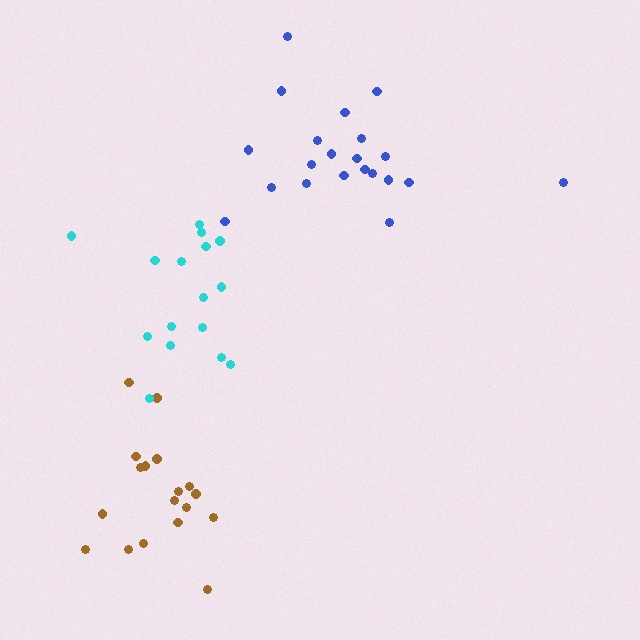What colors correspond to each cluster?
The clusters are colored: brown, blue, cyan.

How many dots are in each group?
Group 1: 18 dots, Group 2: 21 dots, Group 3: 16 dots (55 total).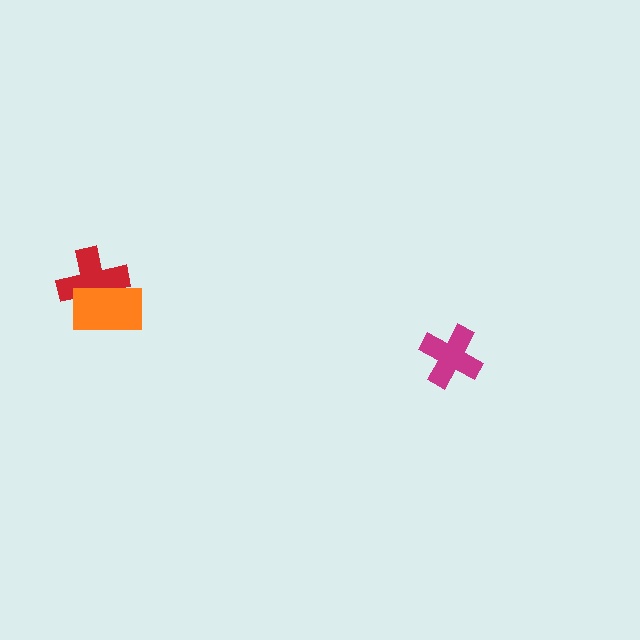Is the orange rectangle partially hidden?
No, no other shape covers it.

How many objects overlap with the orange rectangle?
1 object overlaps with the orange rectangle.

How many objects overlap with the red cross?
1 object overlaps with the red cross.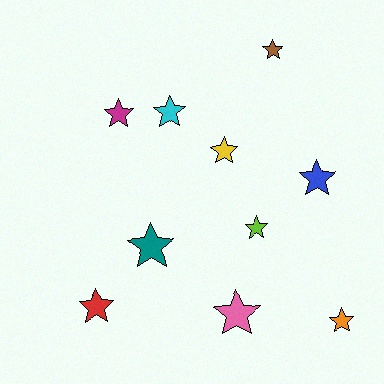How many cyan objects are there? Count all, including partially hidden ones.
There is 1 cyan object.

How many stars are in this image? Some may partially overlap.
There are 10 stars.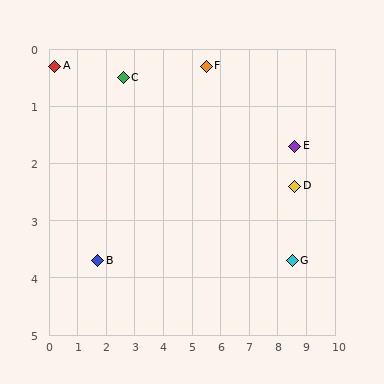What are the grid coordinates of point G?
Point G is at approximately (8.5, 3.7).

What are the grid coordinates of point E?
Point E is at approximately (8.6, 1.7).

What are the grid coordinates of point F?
Point F is at approximately (5.5, 0.3).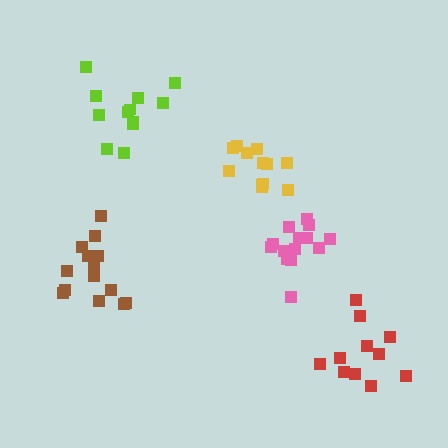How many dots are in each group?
Group 1: 12 dots, Group 2: 11 dots, Group 3: 15 dots, Group 4: 14 dots, Group 5: 12 dots (64 total).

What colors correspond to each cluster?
The clusters are colored: lime, red, pink, brown, yellow.